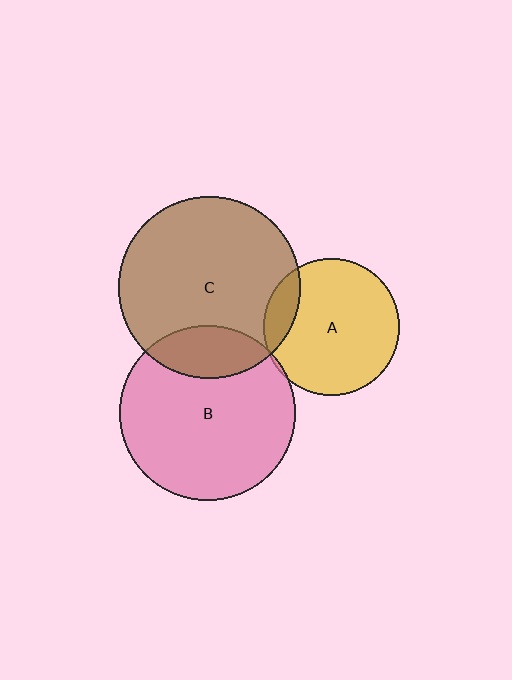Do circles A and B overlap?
Yes.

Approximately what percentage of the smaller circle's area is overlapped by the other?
Approximately 5%.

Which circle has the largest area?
Circle C (brown).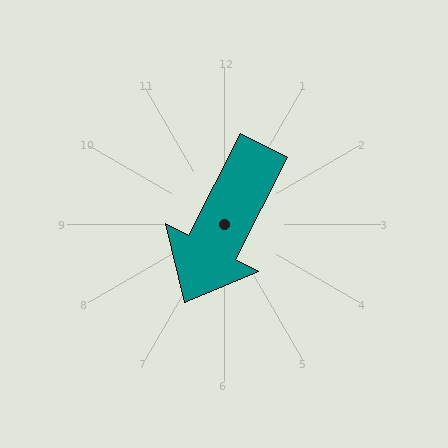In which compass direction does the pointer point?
Southwest.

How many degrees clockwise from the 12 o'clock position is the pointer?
Approximately 207 degrees.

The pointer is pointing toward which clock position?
Roughly 7 o'clock.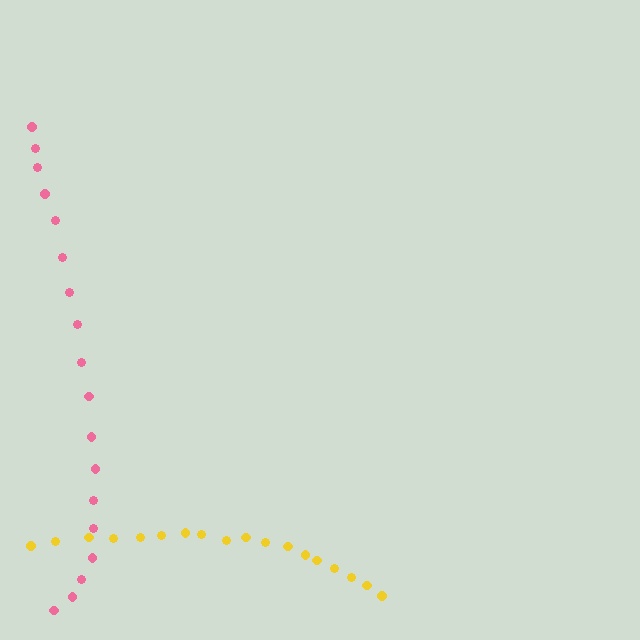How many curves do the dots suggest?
There are 2 distinct paths.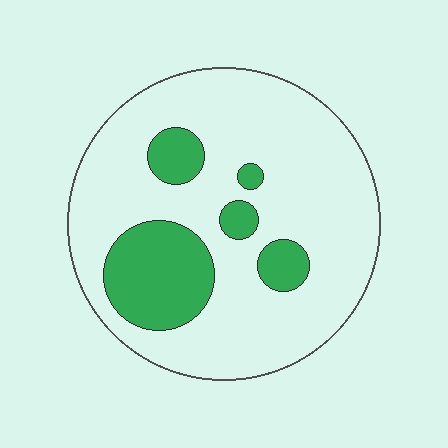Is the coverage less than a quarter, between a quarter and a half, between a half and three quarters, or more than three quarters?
Less than a quarter.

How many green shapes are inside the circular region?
5.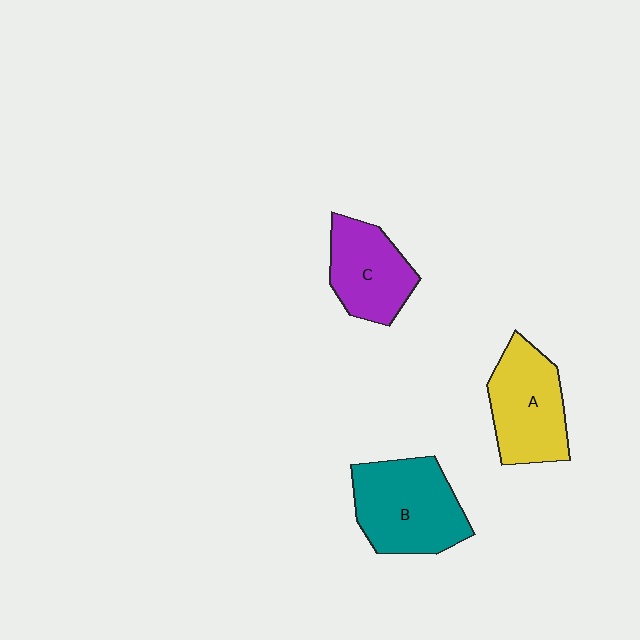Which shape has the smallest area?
Shape C (purple).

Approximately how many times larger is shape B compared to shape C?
Approximately 1.3 times.